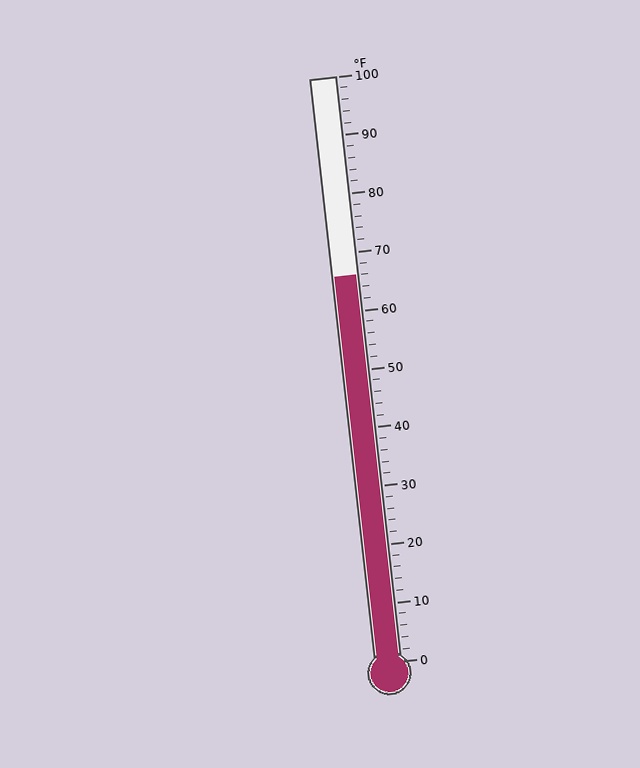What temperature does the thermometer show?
The thermometer shows approximately 66°F.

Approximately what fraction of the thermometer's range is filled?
The thermometer is filled to approximately 65% of its range.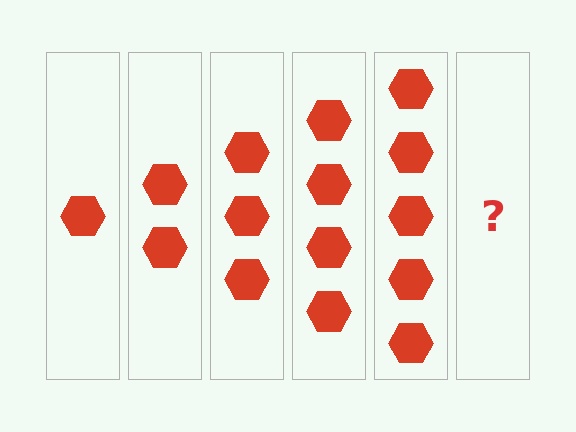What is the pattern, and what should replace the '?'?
The pattern is that each step adds one more hexagon. The '?' should be 6 hexagons.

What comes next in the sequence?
The next element should be 6 hexagons.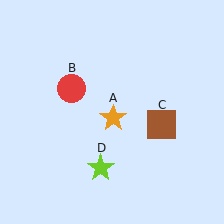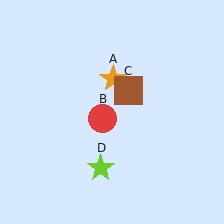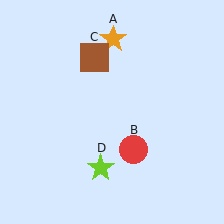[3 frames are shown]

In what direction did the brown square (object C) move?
The brown square (object C) moved up and to the left.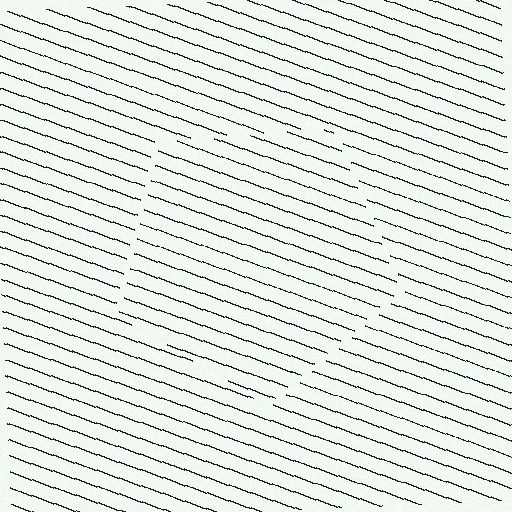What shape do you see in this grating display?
An illusory pentagon. The interior of the shape contains the same grating, shifted by half a period — the contour is defined by the phase discontinuity where line-ends from the inner and outer gratings abut.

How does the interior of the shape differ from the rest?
The interior of the shape contains the same grating, shifted by half a period — the contour is defined by the phase discontinuity where line-ends from the inner and outer gratings abut.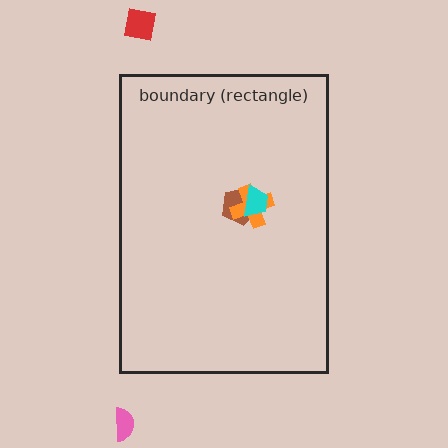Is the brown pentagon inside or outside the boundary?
Inside.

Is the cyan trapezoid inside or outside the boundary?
Inside.